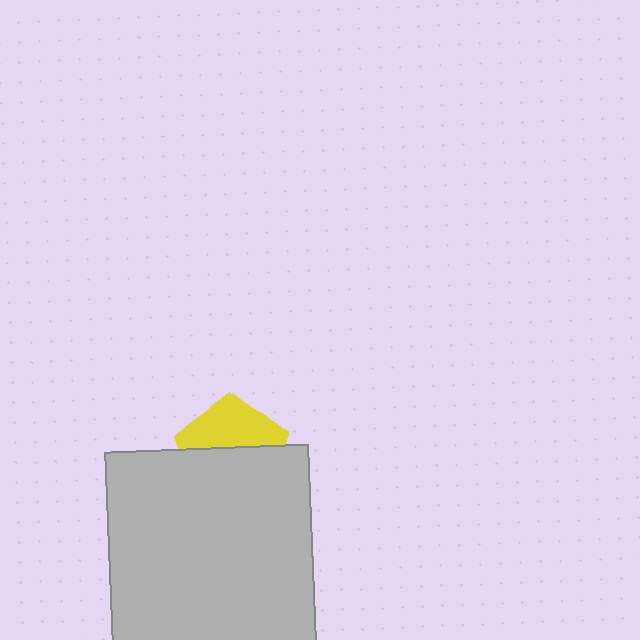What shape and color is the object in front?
The object in front is a light gray rectangle.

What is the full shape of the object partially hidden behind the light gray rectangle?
The partially hidden object is a yellow pentagon.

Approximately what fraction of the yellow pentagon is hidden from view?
Roughly 56% of the yellow pentagon is hidden behind the light gray rectangle.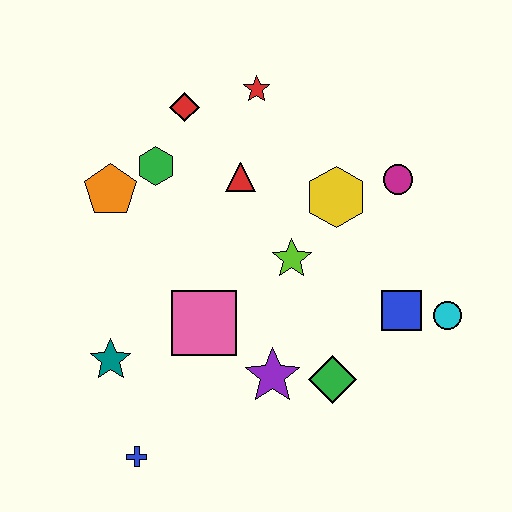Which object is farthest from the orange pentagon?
The cyan circle is farthest from the orange pentagon.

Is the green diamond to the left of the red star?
No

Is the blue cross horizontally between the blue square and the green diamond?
No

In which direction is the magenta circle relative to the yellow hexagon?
The magenta circle is to the right of the yellow hexagon.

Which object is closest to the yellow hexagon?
The magenta circle is closest to the yellow hexagon.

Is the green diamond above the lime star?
No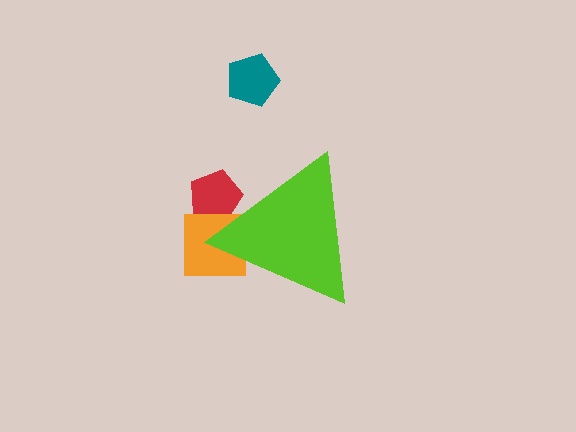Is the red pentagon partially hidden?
Yes, the red pentagon is partially hidden behind the lime triangle.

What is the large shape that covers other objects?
A lime triangle.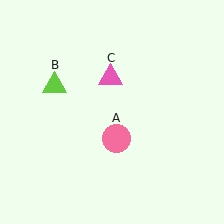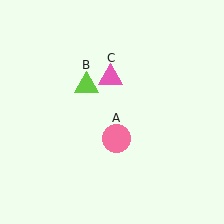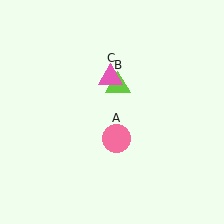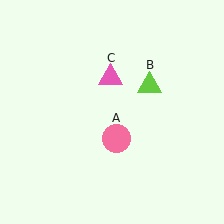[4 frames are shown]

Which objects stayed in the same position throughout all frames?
Pink circle (object A) and pink triangle (object C) remained stationary.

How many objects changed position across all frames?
1 object changed position: lime triangle (object B).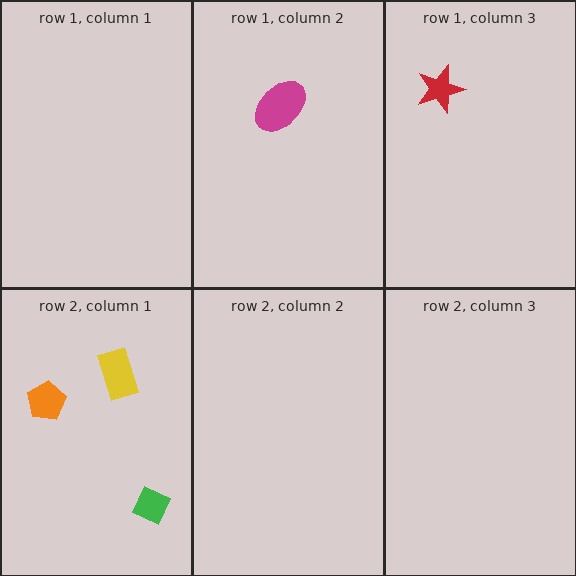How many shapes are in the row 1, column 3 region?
1.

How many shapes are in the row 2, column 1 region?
3.